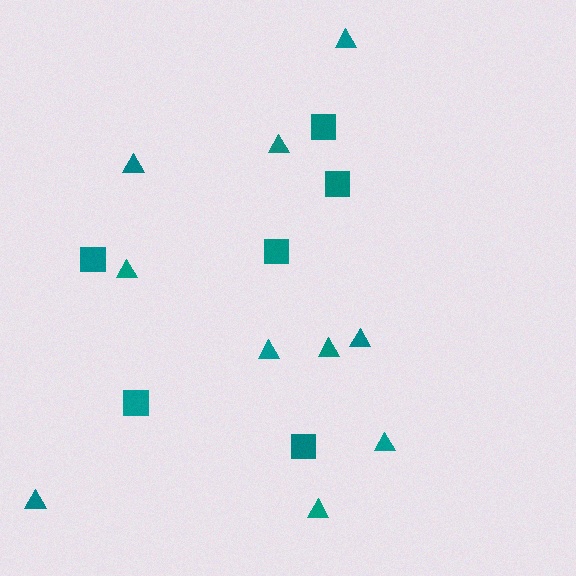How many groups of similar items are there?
There are 2 groups: one group of squares (6) and one group of triangles (10).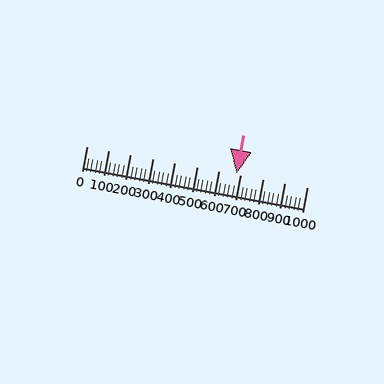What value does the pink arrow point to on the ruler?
The pink arrow points to approximately 680.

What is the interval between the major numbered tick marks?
The major tick marks are spaced 100 units apart.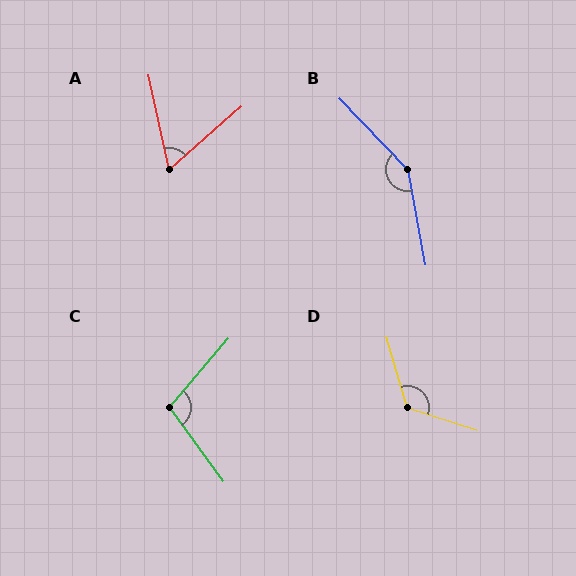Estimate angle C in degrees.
Approximately 103 degrees.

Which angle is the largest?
B, at approximately 147 degrees.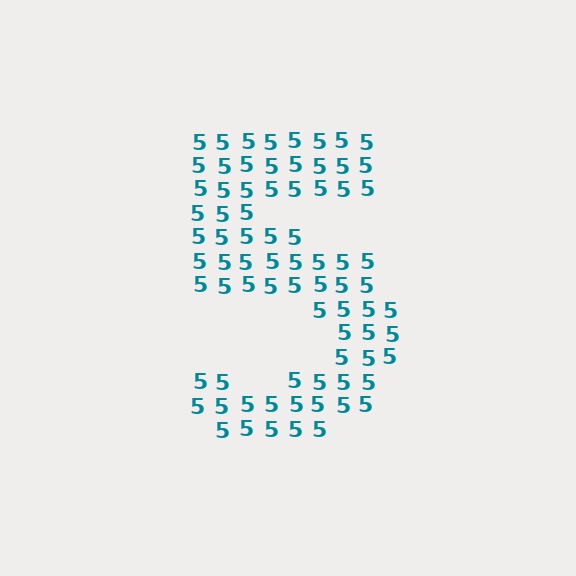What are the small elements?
The small elements are digit 5's.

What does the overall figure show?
The overall figure shows the digit 5.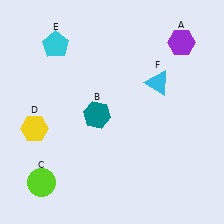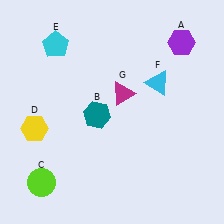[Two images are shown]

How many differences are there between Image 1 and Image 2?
There is 1 difference between the two images.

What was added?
A magenta triangle (G) was added in Image 2.